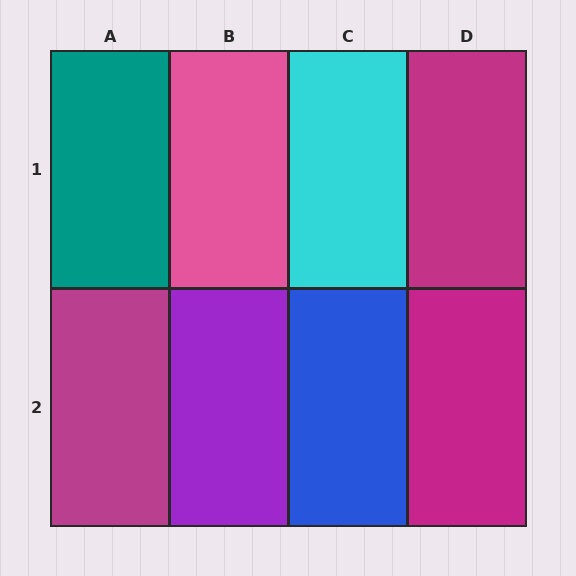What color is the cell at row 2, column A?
Magenta.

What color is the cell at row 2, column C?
Blue.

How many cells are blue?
1 cell is blue.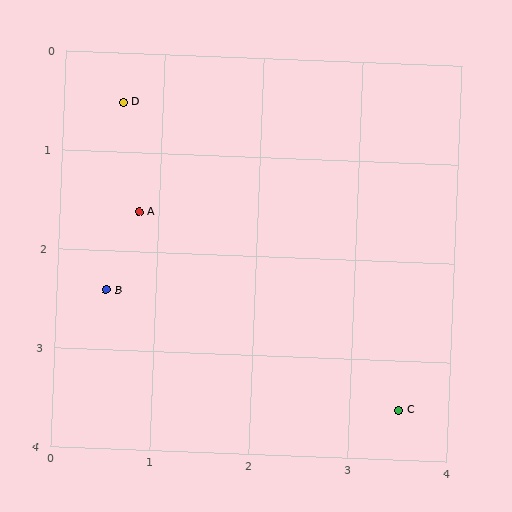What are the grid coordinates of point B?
Point B is at approximately (0.5, 2.4).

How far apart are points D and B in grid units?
Points D and B are about 1.9 grid units apart.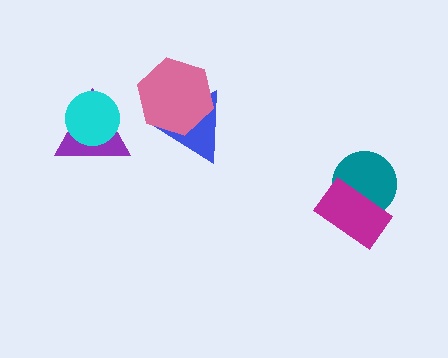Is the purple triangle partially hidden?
Yes, it is partially covered by another shape.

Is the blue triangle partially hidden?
Yes, it is partially covered by another shape.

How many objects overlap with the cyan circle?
1 object overlaps with the cyan circle.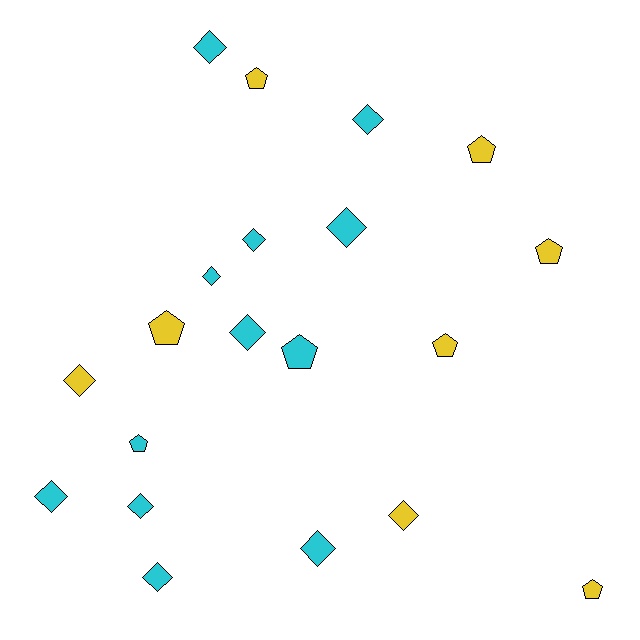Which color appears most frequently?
Cyan, with 12 objects.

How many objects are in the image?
There are 20 objects.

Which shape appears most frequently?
Diamond, with 12 objects.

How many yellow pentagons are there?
There are 6 yellow pentagons.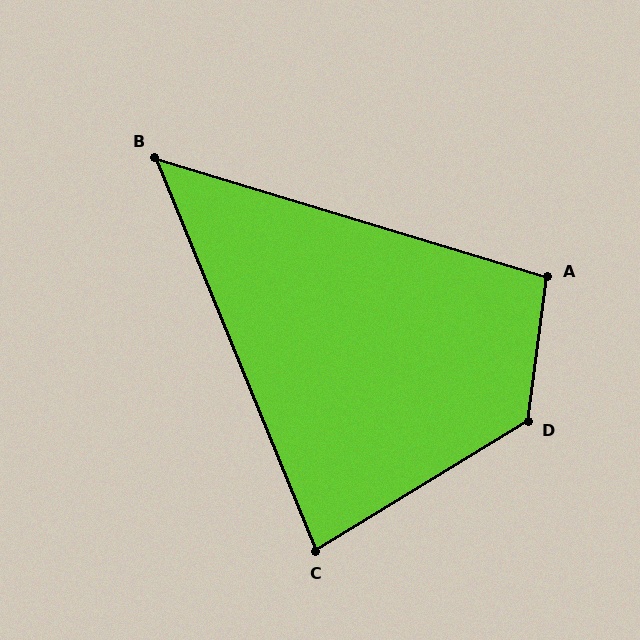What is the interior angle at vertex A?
Approximately 99 degrees (obtuse).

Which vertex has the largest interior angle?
D, at approximately 129 degrees.